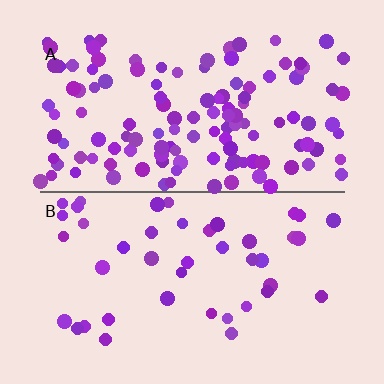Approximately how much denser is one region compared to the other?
Approximately 2.9× — region A over region B.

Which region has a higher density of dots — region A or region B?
A (the top).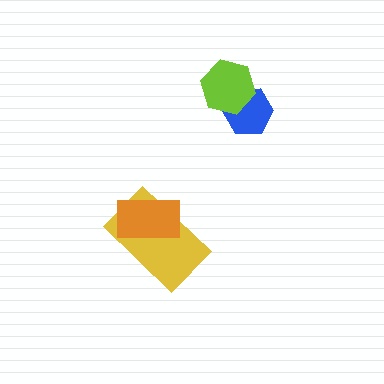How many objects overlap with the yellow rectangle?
1 object overlaps with the yellow rectangle.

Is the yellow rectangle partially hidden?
Yes, it is partially covered by another shape.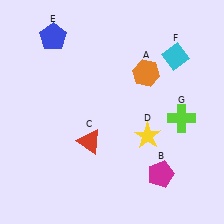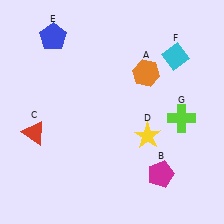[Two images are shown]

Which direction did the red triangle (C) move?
The red triangle (C) moved left.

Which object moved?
The red triangle (C) moved left.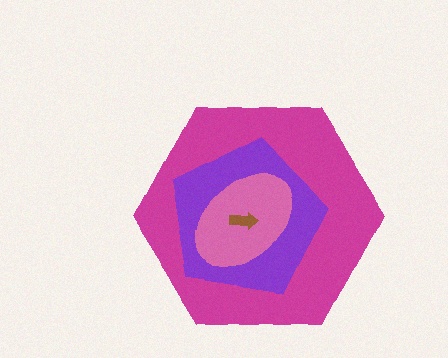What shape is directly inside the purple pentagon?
The pink ellipse.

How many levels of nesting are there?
4.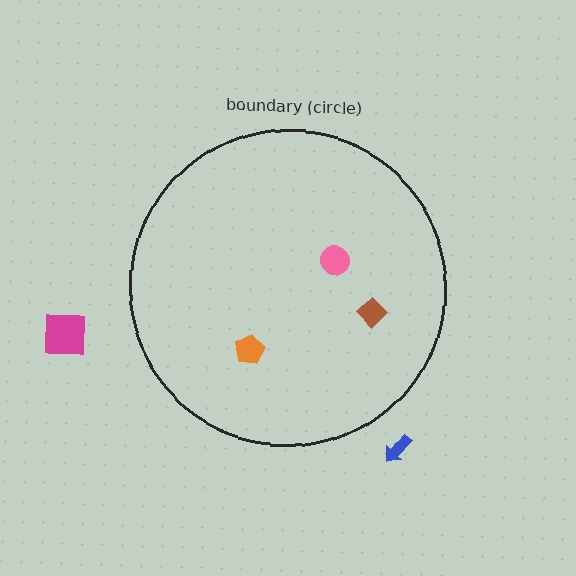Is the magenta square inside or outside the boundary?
Outside.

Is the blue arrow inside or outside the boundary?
Outside.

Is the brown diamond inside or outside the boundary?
Inside.